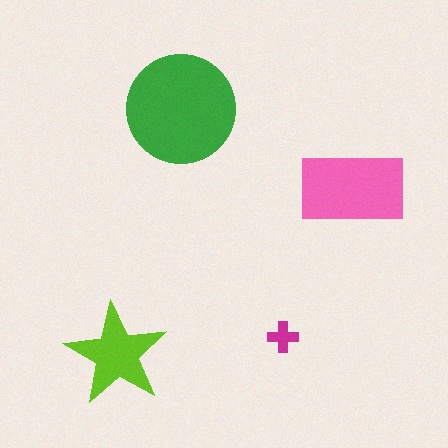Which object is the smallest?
The magenta cross.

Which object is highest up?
The green circle is topmost.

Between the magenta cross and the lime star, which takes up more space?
The lime star.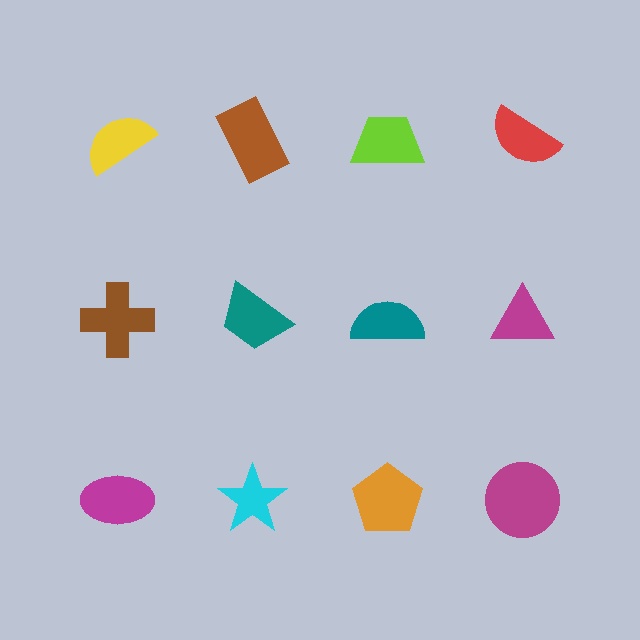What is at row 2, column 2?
A teal trapezoid.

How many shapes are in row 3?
4 shapes.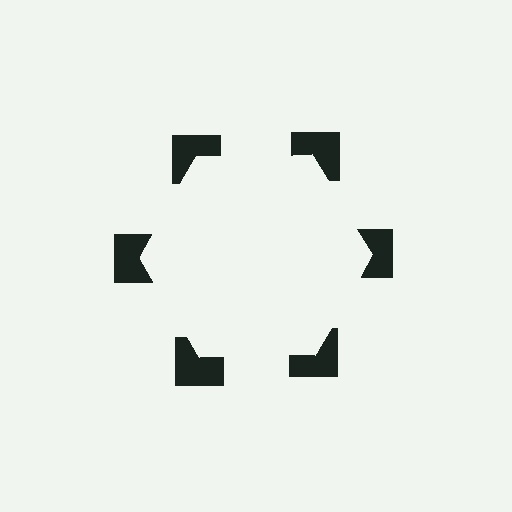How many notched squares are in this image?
There are 6 — one at each vertex of the illusory hexagon.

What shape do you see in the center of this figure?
An illusory hexagon — its edges are inferred from the aligned wedge cuts in the notched squares, not physically drawn.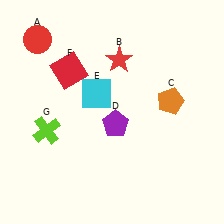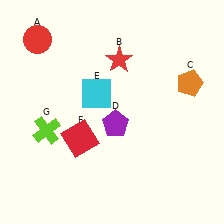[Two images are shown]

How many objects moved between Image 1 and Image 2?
2 objects moved between the two images.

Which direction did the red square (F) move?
The red square (F) moved down.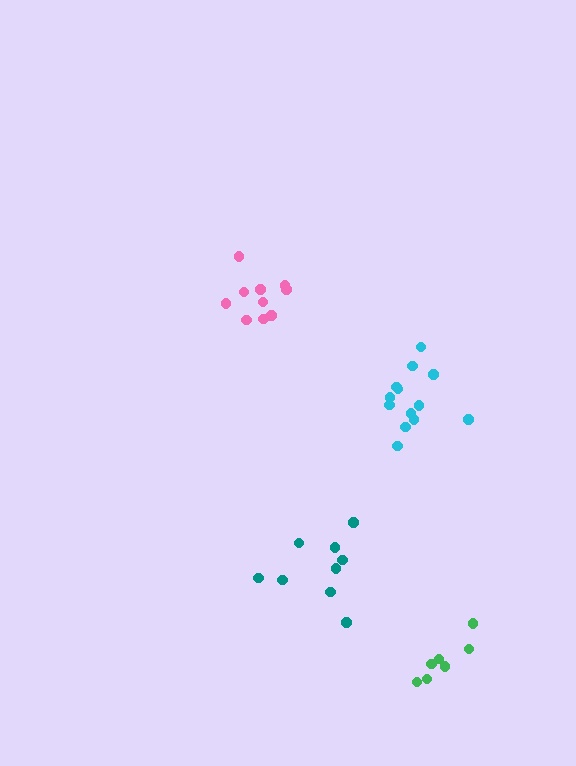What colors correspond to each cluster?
The clusters are colored: cyan, teal, green, pink.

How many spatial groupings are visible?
There are 4 spatial groupings.